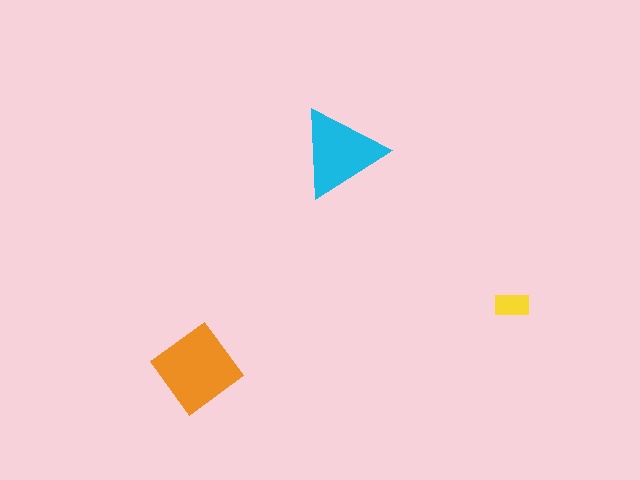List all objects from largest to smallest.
The orange diamond, the cyan triangle, the yellow rectangle.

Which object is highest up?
The cyan triangle is topmost.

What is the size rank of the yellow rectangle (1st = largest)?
3rd.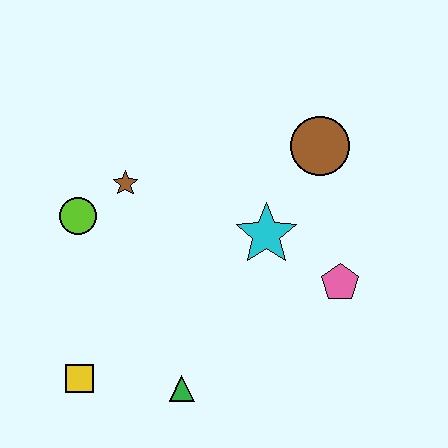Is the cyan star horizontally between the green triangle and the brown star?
No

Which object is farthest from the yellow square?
The brown circle is farthest from the yellow square.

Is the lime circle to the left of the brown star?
Yes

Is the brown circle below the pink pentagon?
No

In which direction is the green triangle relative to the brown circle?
The green triangle is below the brown circle.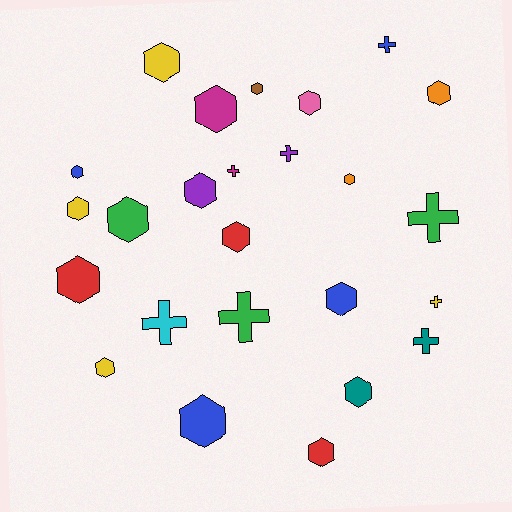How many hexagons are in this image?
There are 17 hexagons.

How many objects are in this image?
There are 25 objects.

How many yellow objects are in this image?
There are 4 yellow objects.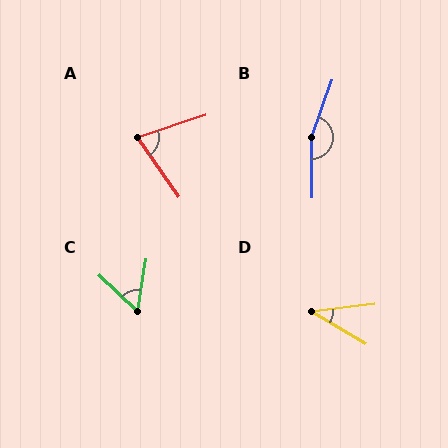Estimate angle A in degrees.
Approximately 73 degrees.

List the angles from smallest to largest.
D (38°), C (55°), A (73°), B (160°).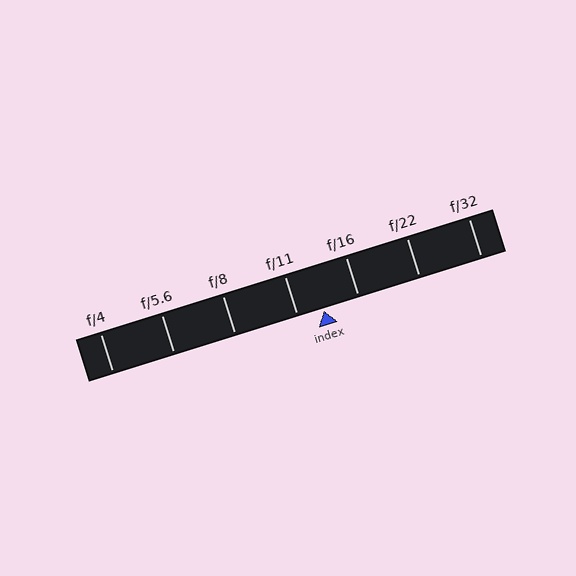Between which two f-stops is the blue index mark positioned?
The index mark is between f/11 and f/16.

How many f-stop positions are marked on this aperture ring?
There are 7 f-stop positions marked.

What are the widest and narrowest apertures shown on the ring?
The widest aperture shown is f/4 and the narrowest is f/32.